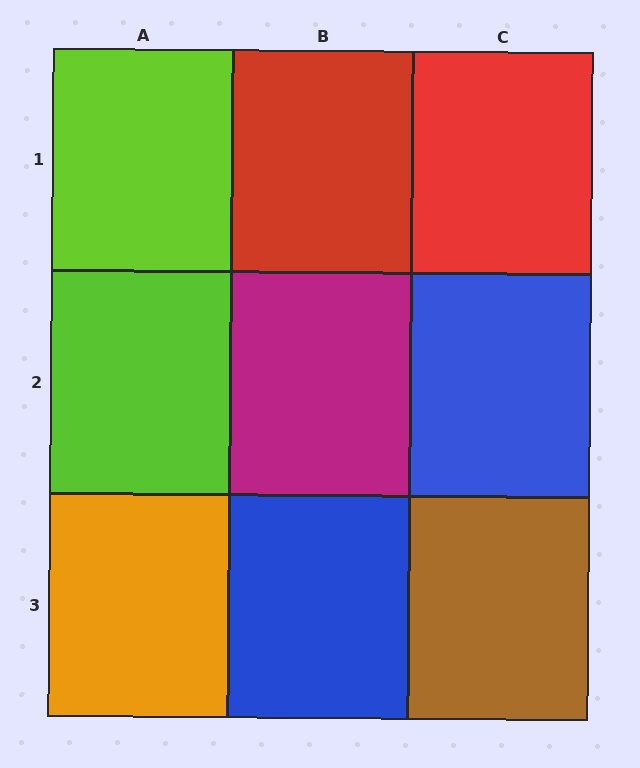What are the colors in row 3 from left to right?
Orange, blue, brown.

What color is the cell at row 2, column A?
Lime.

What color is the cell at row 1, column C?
Red.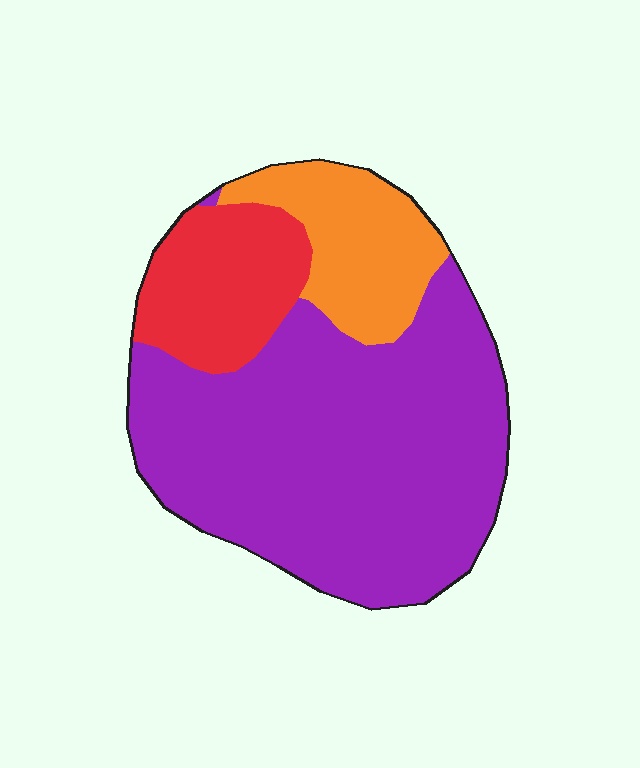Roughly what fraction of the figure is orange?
Orange takes up about one sixth (1/6) of the figure.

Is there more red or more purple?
Purple.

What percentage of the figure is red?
Red covers 17% of the figure.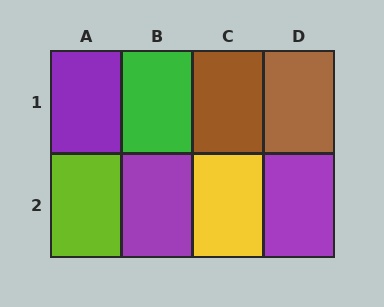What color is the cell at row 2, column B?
Purple.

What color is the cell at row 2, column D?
Purple.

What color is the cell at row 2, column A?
Lime.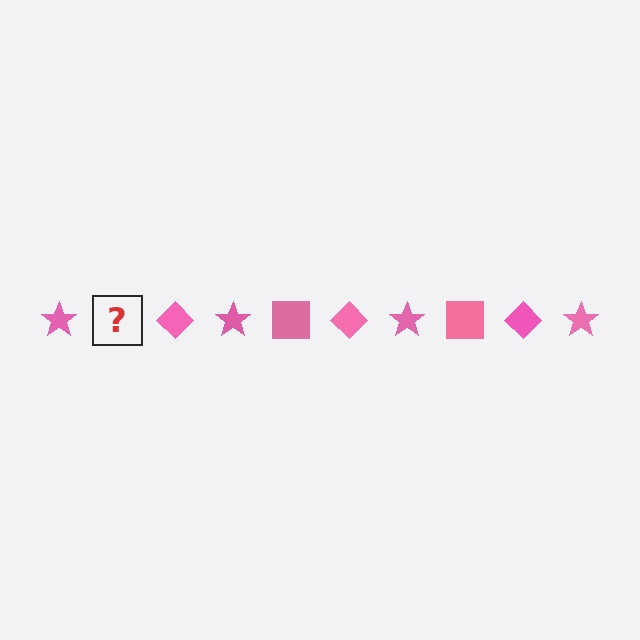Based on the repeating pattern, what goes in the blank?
The blank should be a pink square.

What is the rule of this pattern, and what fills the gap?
The rule is that the pattern cycles through star, square, diamond shapes in pink. The gap should be filled with a pink square.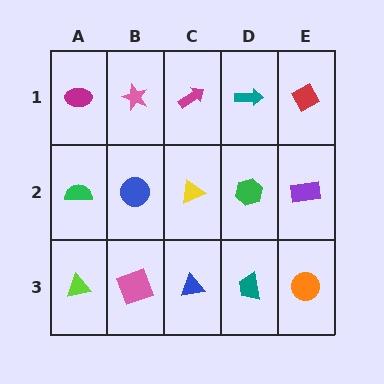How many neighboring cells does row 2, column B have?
4.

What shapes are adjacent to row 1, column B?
A blue circle (row 2, column B), a magenta ellipse (row 1, column A), a magenta arrow (row 1, column C).